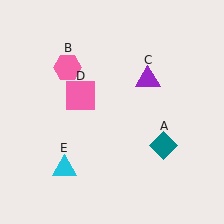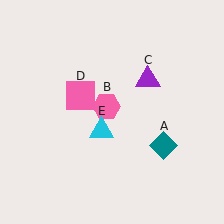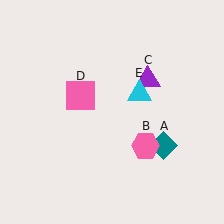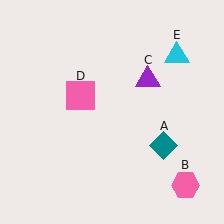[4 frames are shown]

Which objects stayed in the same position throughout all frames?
Teal diamond (object A) and purple triangle (object C) and pink square (object D) remained stationary.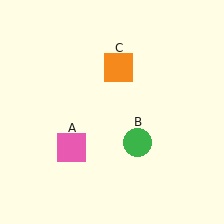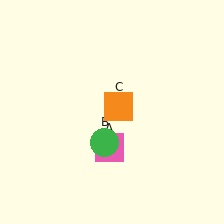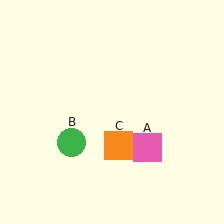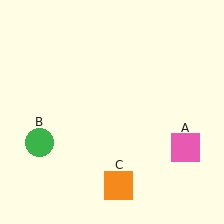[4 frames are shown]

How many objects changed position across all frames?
3 objects changed position: pink square (object A), green circle (object B), orange square (object C).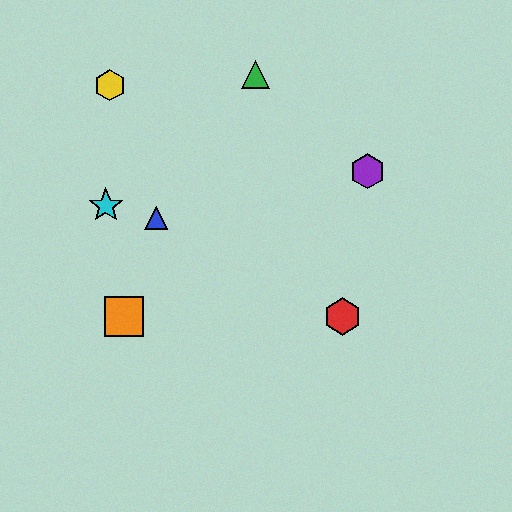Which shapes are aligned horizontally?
The red hexagon, the orange square are aligned horizontally.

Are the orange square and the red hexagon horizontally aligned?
Yes, both are at y≈317.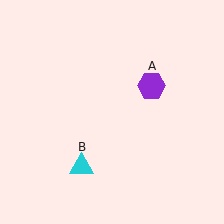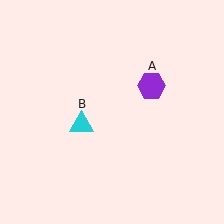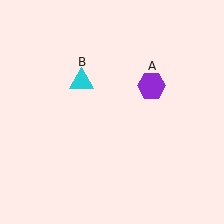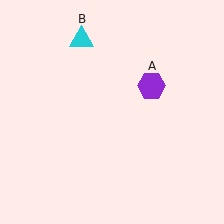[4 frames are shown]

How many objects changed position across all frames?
1 object changed position: cyan triangle (object B).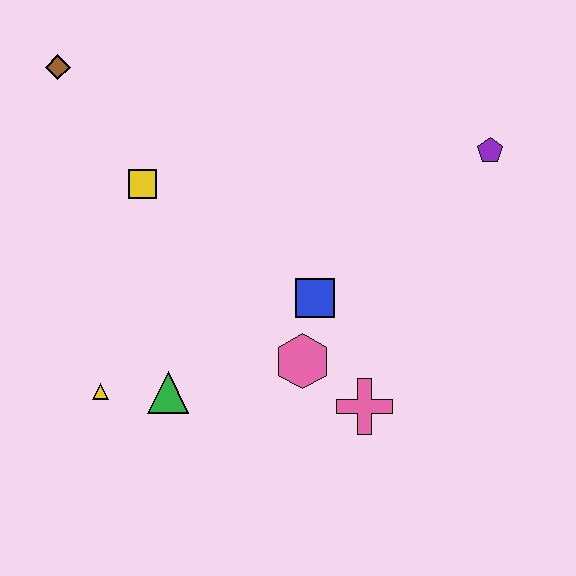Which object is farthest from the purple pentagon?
The yellow triangle is farthest from the purple pentagon.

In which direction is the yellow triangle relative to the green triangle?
The yellow triangle is to the left of the green triangle.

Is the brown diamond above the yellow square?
Yes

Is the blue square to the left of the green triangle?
No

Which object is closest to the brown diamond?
The yellow square is closest to the brown diamond.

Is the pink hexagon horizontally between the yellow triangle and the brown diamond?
No